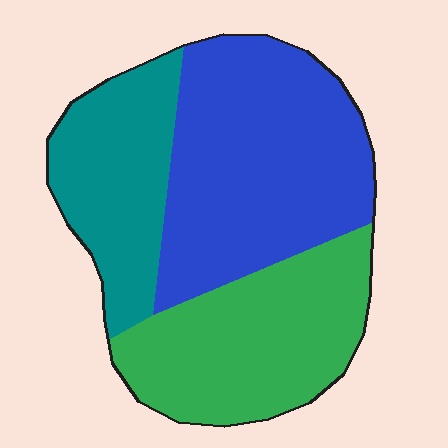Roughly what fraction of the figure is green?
Green takes up about one third (1/3) of the figure.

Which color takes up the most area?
Blue, at roughly 45%.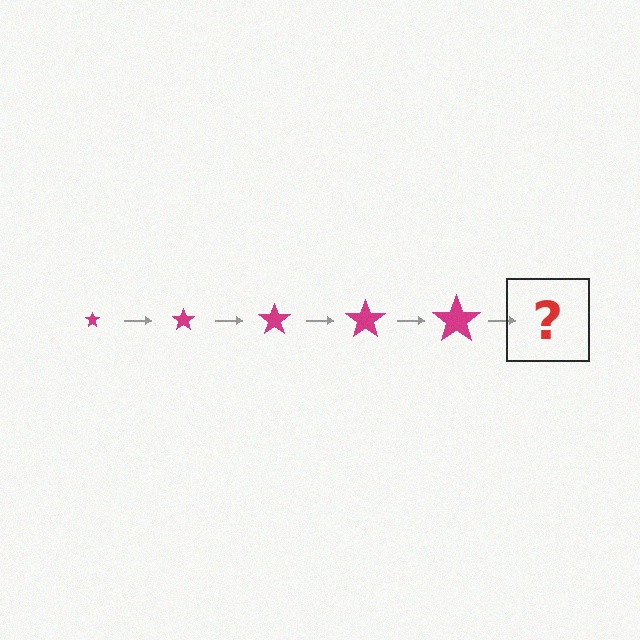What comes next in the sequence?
The next element should be a magenta star, larger than the previous one.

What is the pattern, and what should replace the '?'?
The pattern is that the star gets progressively larger each step. The '?' should be a magenta star, larger than the previous one.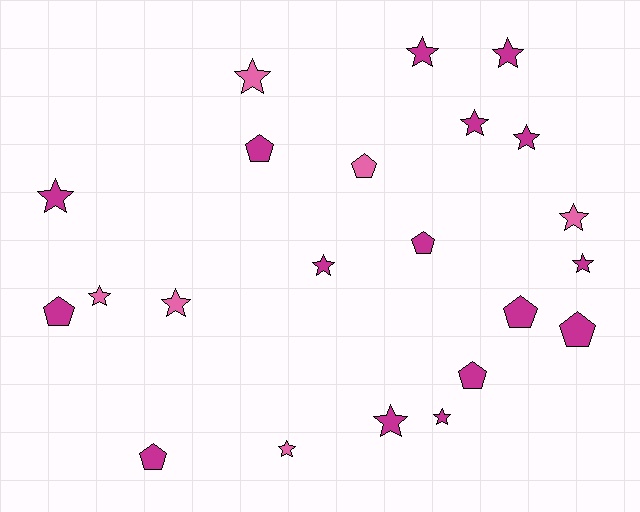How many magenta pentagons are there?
There are 7 magenta pentagons.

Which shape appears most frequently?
Star, with 14 objects.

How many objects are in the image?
There are 22 objects.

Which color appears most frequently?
Magenta, with 16 objects.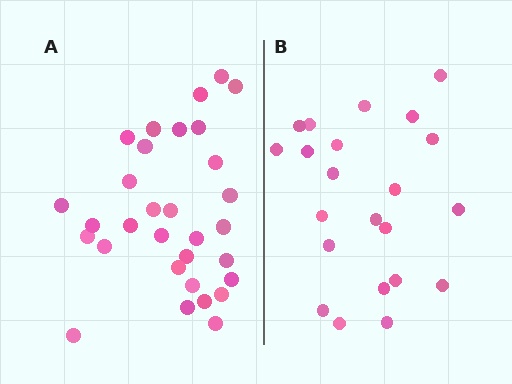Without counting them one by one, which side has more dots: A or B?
Region A (the left region) has more dots.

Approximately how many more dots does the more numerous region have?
Region A has roughly 8 or so more dots than region B.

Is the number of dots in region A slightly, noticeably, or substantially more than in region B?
Region A has noticeably more, but not dramatically so. The ratio is roughly 1.4 to 1.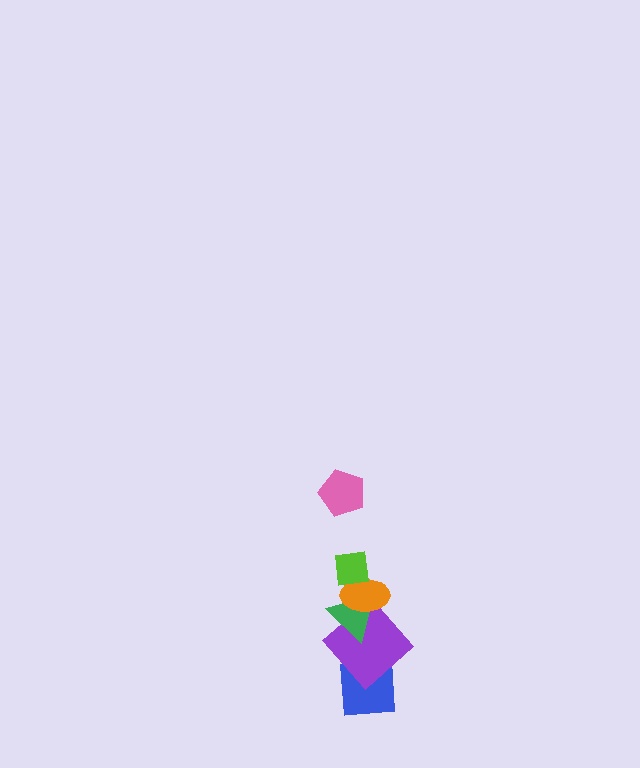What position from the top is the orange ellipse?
The orange ellipse is 3rd from the top.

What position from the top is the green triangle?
The green triangle is 4th from the top.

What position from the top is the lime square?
The lime square is 2nd from the top.